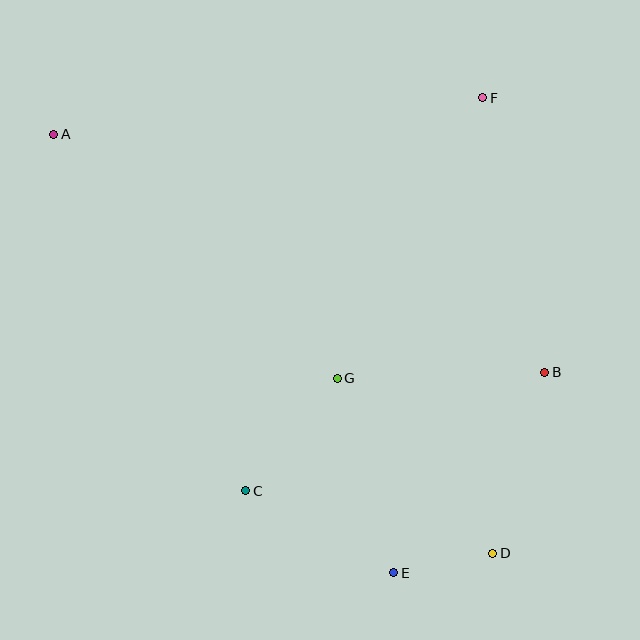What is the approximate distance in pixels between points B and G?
The distance between B and G is approximately 207 pixels.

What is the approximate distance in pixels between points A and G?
The distance between A and G is approximately 374 pixels.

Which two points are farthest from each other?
Points A and D are farthest from each other.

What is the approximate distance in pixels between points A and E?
The distance between A and E is approximately 555 pixels.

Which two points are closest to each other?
Points D and E are closest to each other.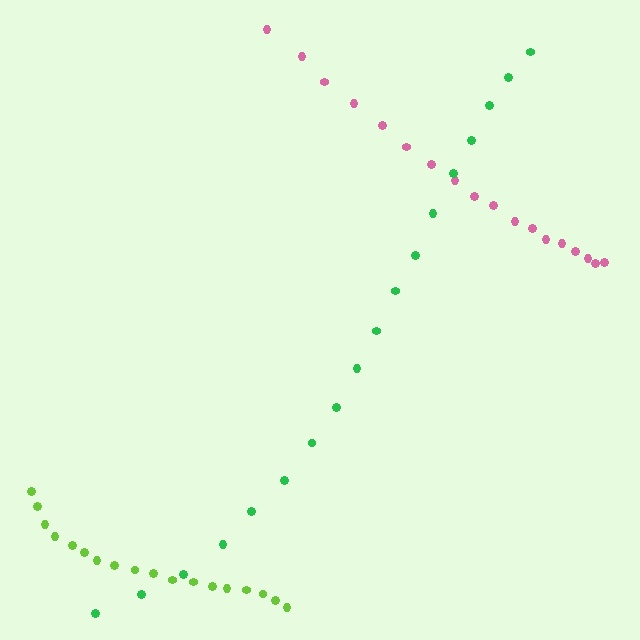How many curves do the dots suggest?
There are 3 distinct paths.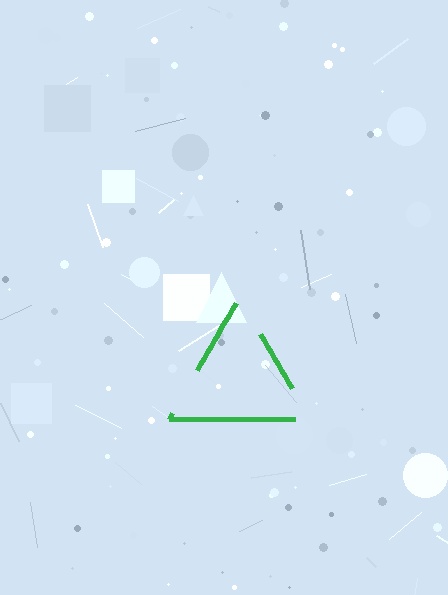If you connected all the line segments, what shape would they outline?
They would outline a triangle.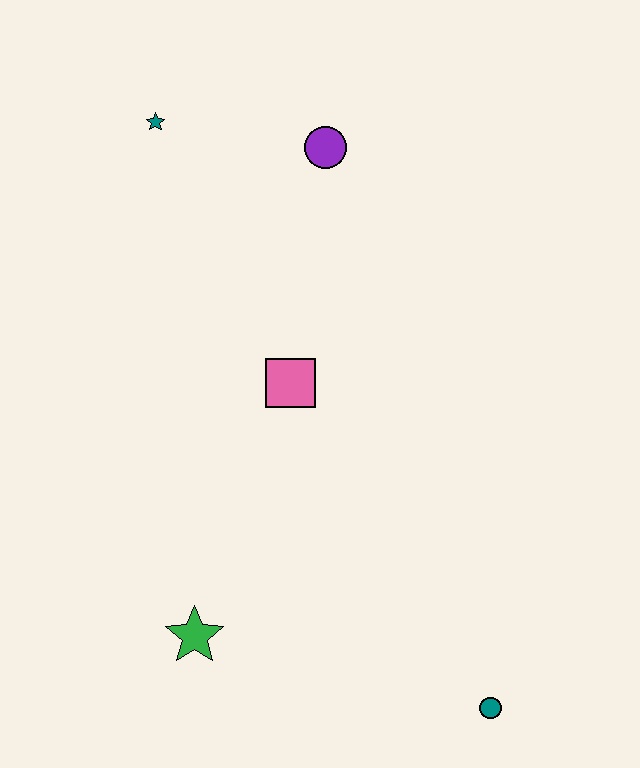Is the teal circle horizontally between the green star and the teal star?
No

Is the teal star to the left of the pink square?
Yes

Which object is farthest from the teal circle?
The teal star is farthest from the teal circle.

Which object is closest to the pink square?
The purple circle is closest to the pink square.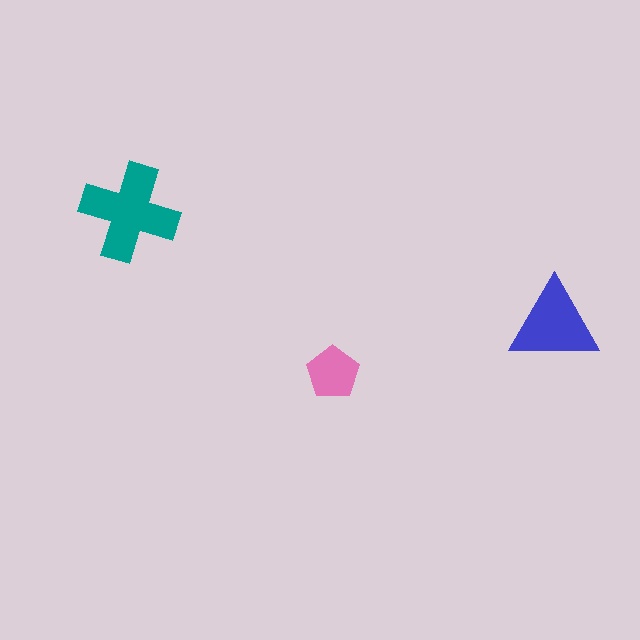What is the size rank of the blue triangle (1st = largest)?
2nd.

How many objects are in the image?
There are 3 objects in the image.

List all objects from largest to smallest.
The teal cross, the blue triangle, the pink pentagon.